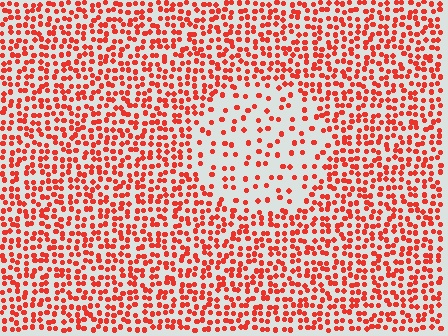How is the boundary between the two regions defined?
The boundary is defined by a change in element density (approximately 2.4x ratio). All elements are the same color, size, and shape.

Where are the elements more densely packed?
The elements are more densely packed outside the circle boundary.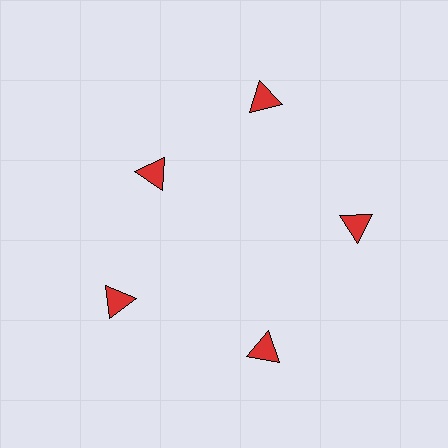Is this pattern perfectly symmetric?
No. The 5 red triangles are arranged in a ring, but one element near the 10 o'clock position is pulled inward toward the center, breaking the 5-fold rotational symmetry.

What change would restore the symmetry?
The symmetry would be restored by moving it outward, back onto the ring so that all 5 triangles sit at equal angles and equal distance from the center.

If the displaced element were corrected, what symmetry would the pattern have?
It would have 5-fold rotational symmetry — the pattern would map onto itself every 72 degrees.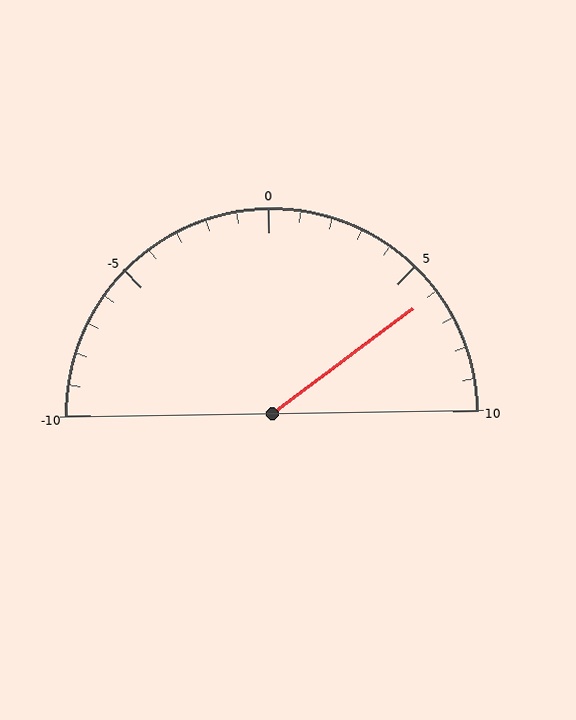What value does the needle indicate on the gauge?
The needle indicates approximately 6.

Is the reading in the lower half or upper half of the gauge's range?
The reading is in the upper half of the range (-10 to 10).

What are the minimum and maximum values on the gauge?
The gauge ranges from -10 to 10.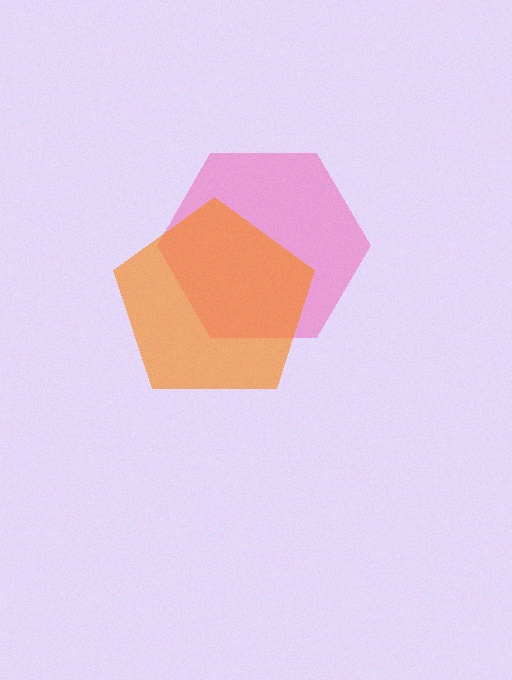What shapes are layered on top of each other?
The layered shapes are: a pink hexagon, an orange pentagon.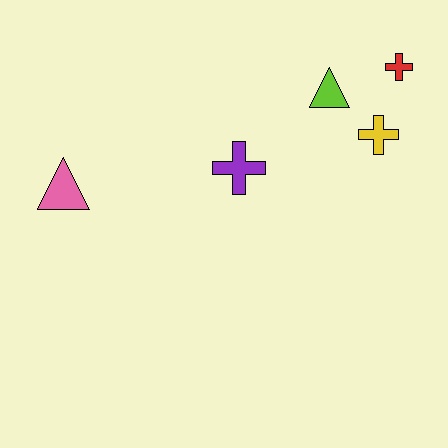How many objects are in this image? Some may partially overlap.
There are 5 objects.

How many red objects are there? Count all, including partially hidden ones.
There is 1 red object.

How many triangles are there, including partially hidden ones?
There are 2 triangles.